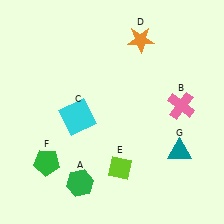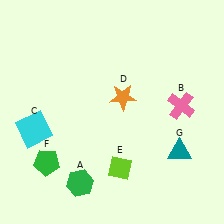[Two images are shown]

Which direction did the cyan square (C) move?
The cyan square (C) moved left.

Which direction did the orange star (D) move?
The orange star (D) moved down.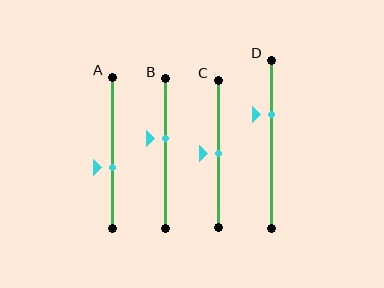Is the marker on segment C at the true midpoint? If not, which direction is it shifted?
Yes, the marker on segment C is at the true midpoint.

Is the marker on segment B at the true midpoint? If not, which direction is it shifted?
No, the marker on segment B is shifted upward by about 10% of the segment length.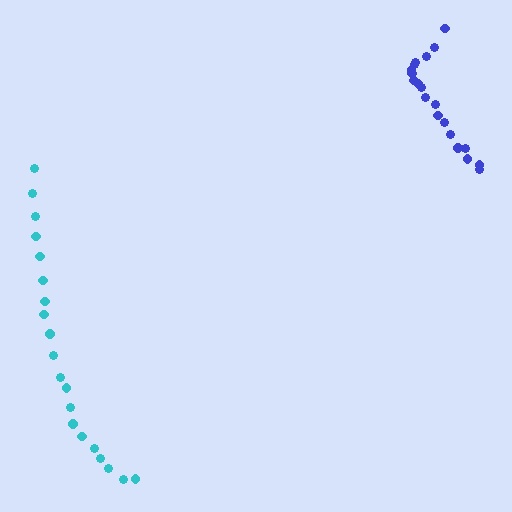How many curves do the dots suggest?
There are 2 distinct paths.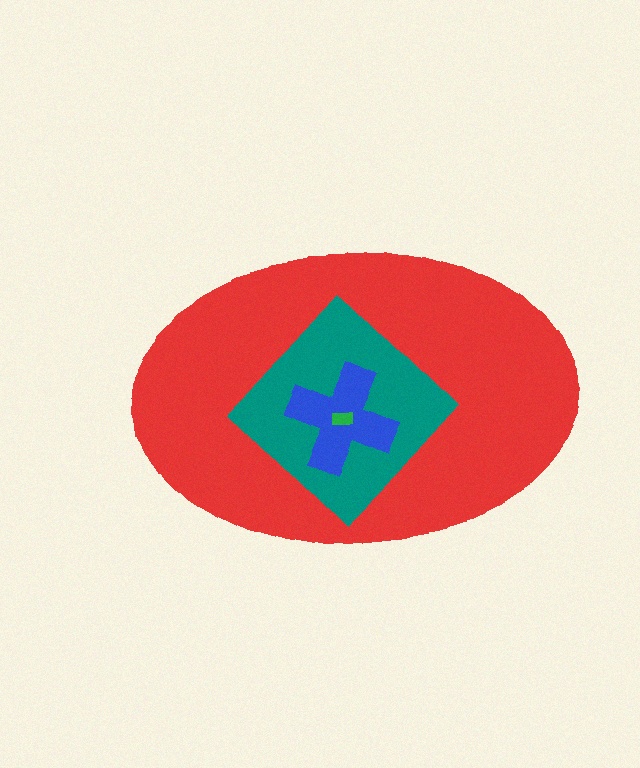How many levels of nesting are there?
4.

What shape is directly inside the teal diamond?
The blue cross.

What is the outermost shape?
The red ellipse.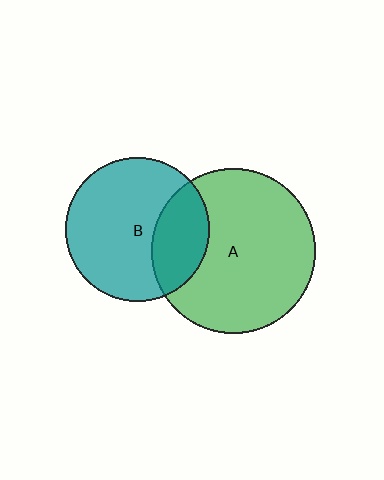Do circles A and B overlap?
Yes.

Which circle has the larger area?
Circle A (green).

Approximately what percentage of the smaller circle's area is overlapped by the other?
Approximately 30%.